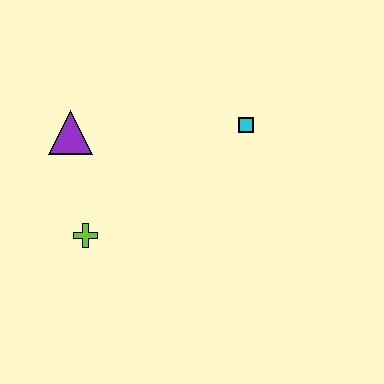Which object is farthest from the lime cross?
The cyan square is farthest from the lime cross.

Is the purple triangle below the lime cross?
No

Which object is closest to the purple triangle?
The lime cross is closest to the purple triangle.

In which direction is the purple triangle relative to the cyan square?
The purple triangle is to the left of the cyan square.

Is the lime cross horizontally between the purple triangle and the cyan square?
Yes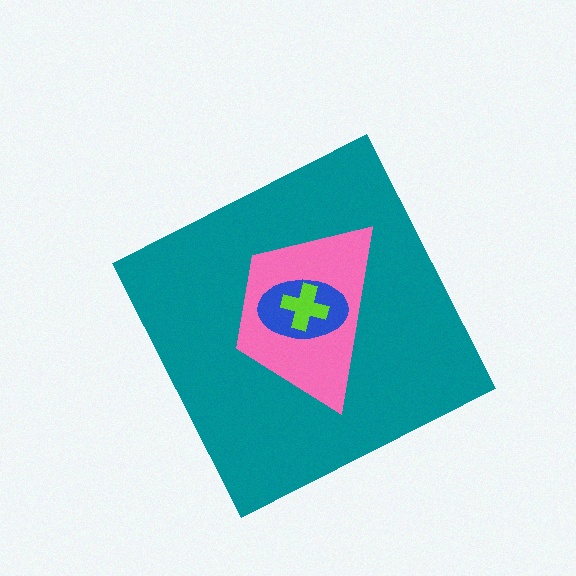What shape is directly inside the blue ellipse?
The lime cross.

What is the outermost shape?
The teal diamond.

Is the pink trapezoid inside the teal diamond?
Yes.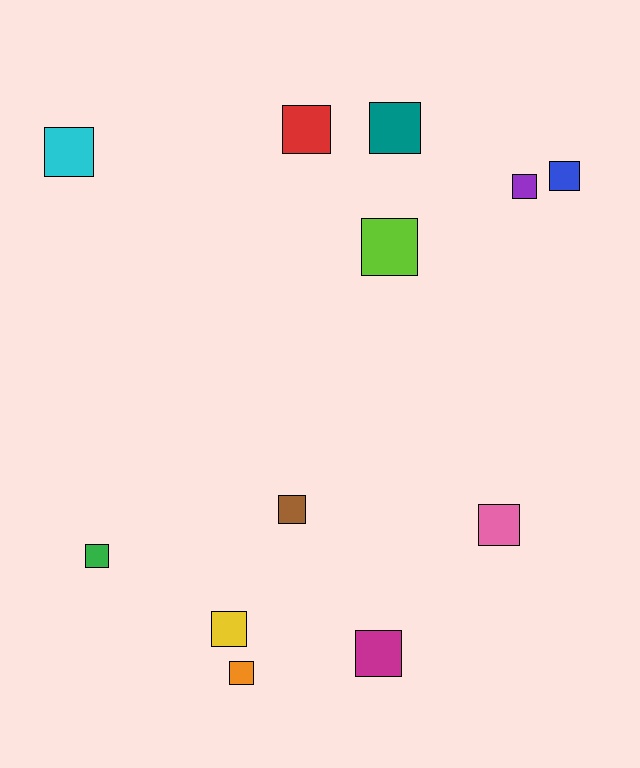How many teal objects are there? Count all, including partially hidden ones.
There is 1 teal object.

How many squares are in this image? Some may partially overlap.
There are 12 squares.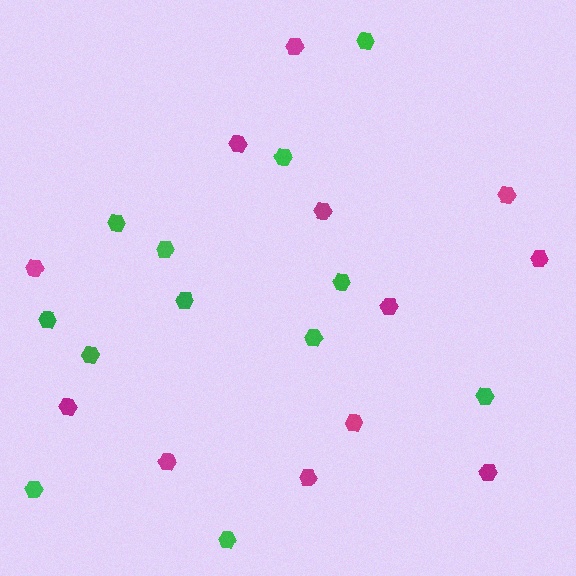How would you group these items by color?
There are 2 groups: one group of green hexagons (12) and one group of magenta hexagons (12).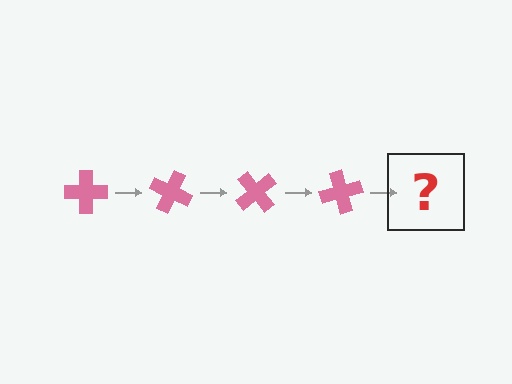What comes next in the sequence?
The next element should be a pink cross rotated 100 degrees.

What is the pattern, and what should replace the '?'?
The pattern is that the cross rotates 25 degrees each step. The '?' should be a pink cross rotated 100 degrees.